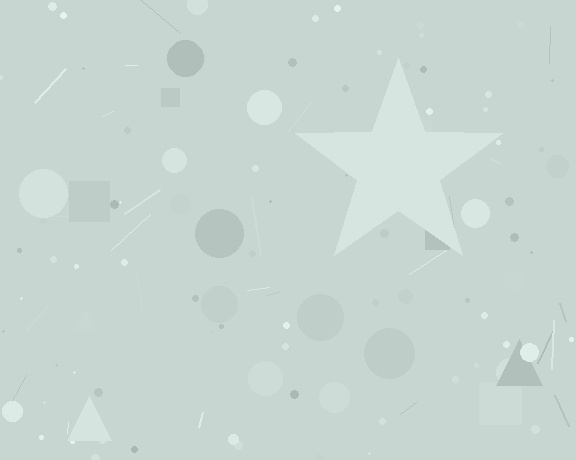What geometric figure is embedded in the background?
A star is embedded in the background.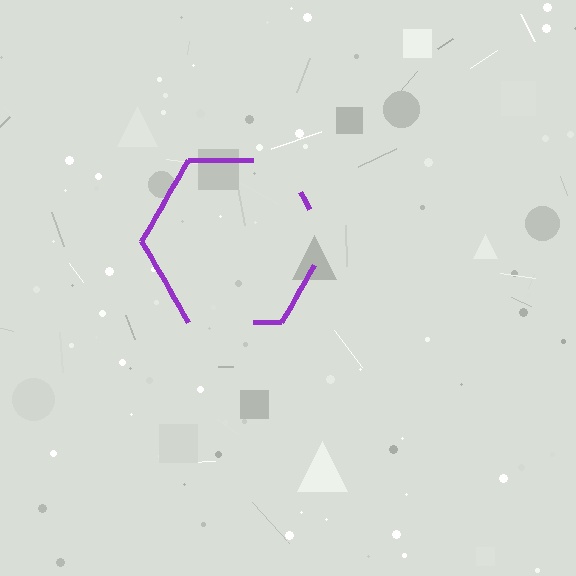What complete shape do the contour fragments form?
The contour fragments form a hexagon.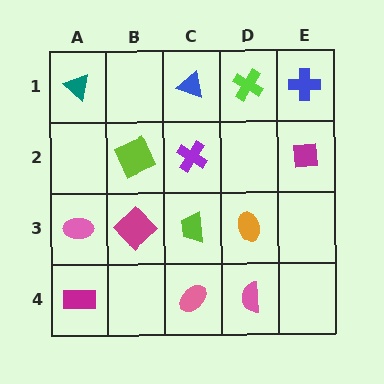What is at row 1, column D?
A lime cross.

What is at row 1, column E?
A blue cross.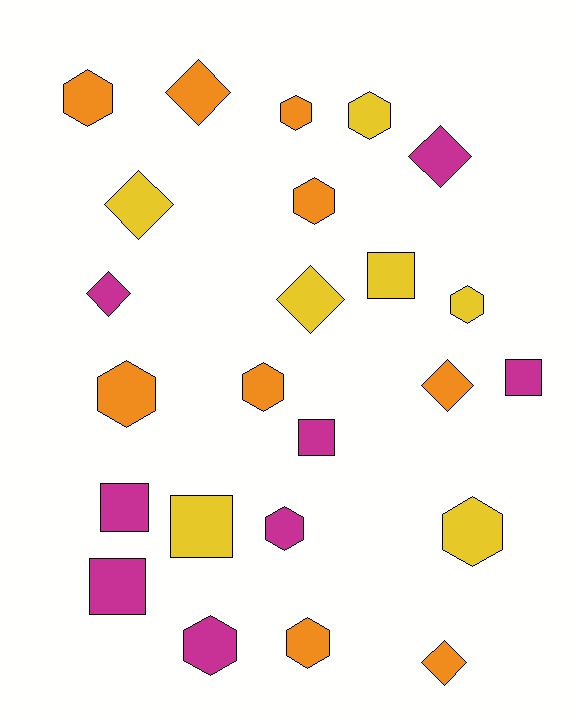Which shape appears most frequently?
Hexagon, with 11 objects.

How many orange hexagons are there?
There are 6 orange hexagons.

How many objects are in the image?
There are 24 objects.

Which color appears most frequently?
Orange, with 9 objects.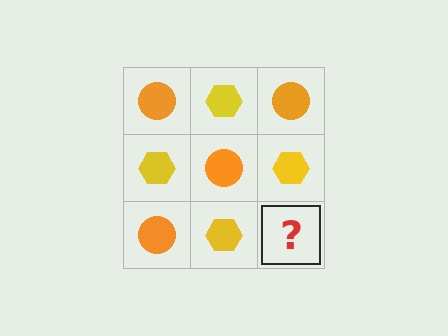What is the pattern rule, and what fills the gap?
The rule is that it alternates orange circle and yellow hexagon in a checkerboard pattern. The gap should be filled with an orange circle.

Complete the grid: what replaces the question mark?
The question mark should be replaced with an orange circle.